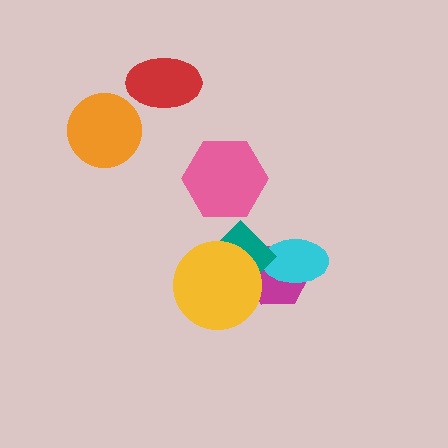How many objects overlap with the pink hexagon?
0 objects overlap with the pink hexagon.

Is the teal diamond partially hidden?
Yes, it is partially covered by another shape.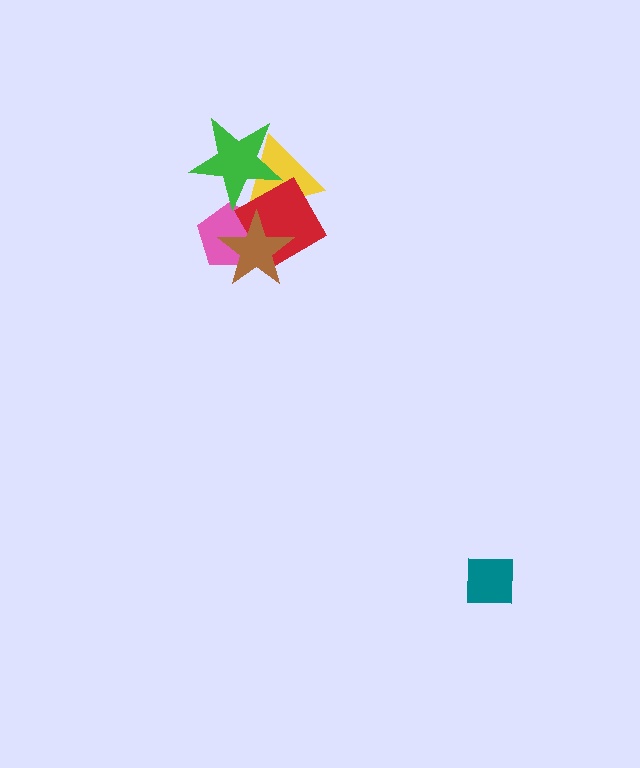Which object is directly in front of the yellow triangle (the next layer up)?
The green star is directly in front of the yellow triangle.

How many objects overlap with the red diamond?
4 objects overlap with the red diamond.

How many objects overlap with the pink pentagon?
3 objects overlap with the pink pentagon.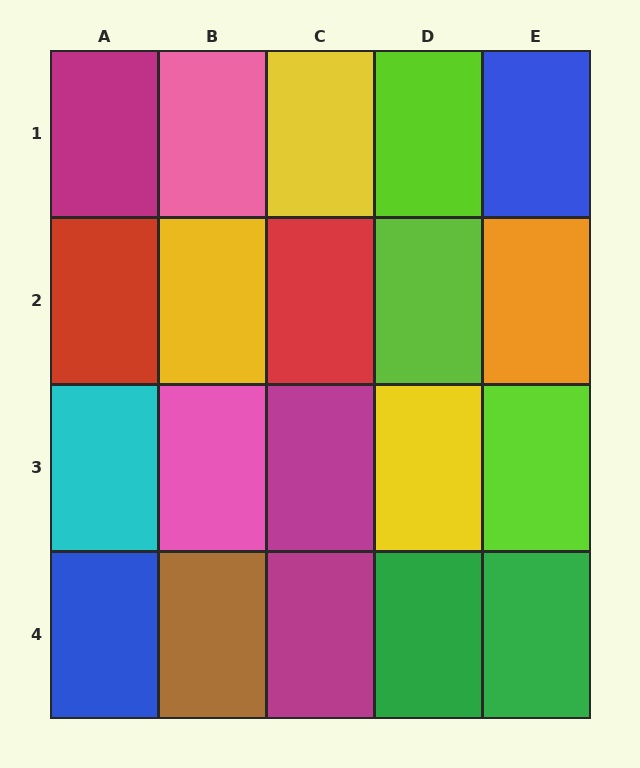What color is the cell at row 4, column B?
Brown.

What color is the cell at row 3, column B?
Pink.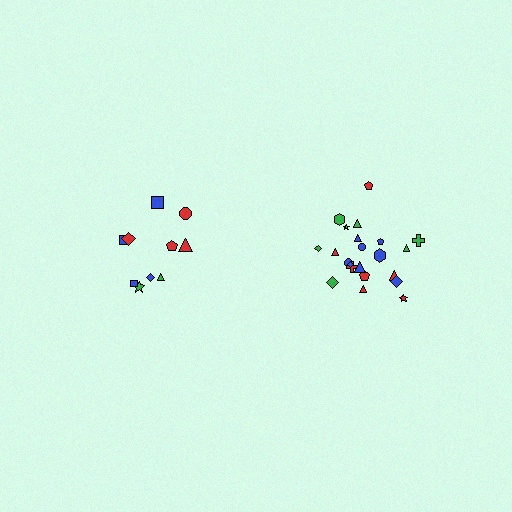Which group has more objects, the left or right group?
The right group.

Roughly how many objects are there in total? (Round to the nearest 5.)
Roughly 30 objects in total.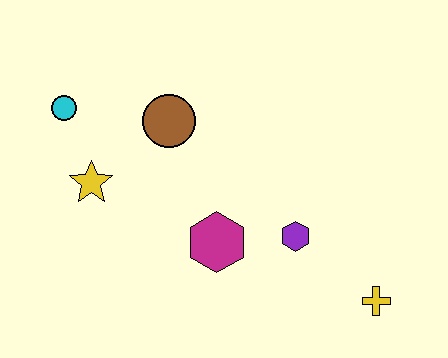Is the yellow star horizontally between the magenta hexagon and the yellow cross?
No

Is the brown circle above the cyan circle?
No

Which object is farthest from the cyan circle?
The yellow cross is farthest from the cyan circle.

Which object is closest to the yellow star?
The cyan circle is closest to the yellow star.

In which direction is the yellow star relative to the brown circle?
The yellow star is to the left of the brown circle.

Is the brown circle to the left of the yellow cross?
Yes